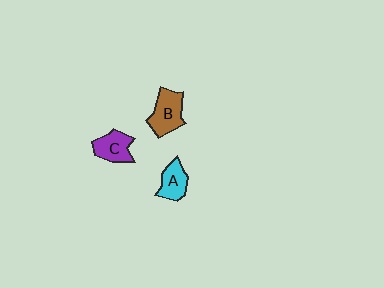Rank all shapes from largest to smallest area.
From largest to smallest: B (brown), C (purple), A (cyan).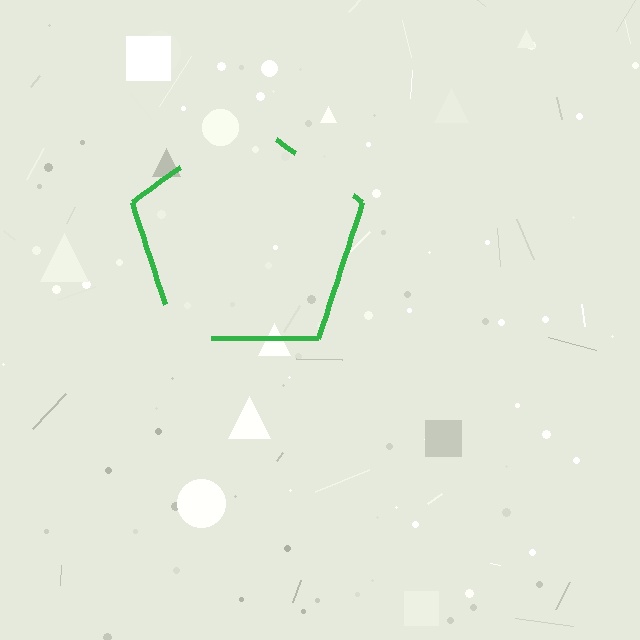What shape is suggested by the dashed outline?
The dashed outline suggests a pentagon.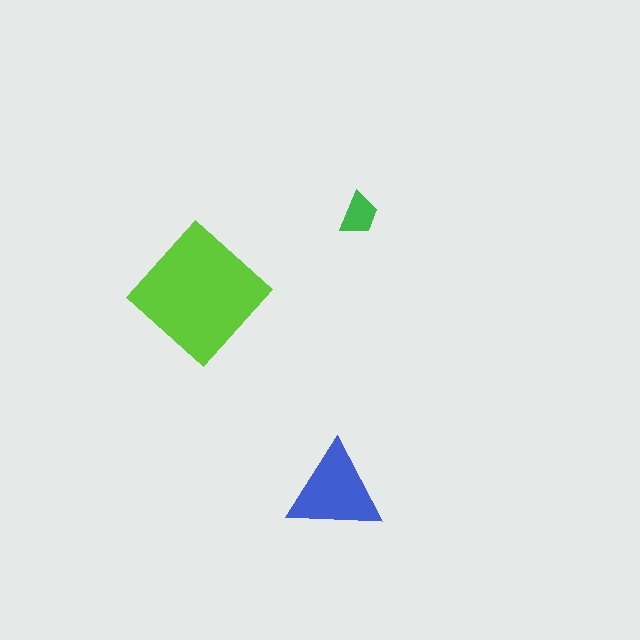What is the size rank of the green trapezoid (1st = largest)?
3rd.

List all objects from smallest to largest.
The green trapezoid, the blue triangle, the lime diamond.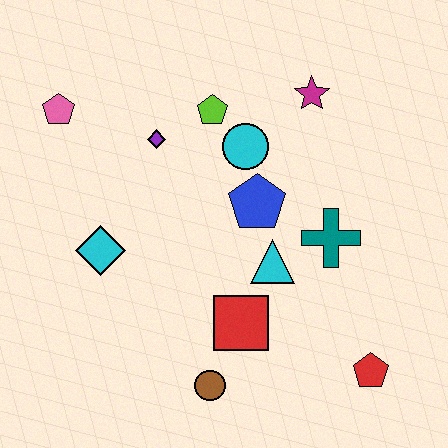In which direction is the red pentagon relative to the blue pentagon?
The red pentagon is below the blue pentagon.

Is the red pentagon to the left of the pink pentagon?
No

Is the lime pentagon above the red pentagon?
Yes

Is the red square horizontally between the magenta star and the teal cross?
No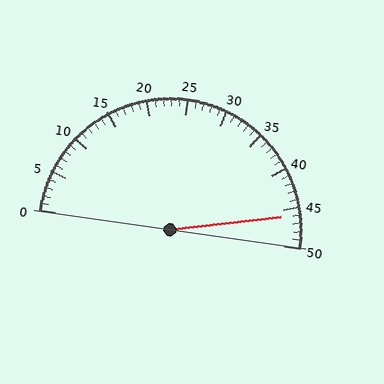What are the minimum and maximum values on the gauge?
The gauge ranges from 0 to 50.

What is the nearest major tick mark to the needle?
The nearest major tick mark is 45.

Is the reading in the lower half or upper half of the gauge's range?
The reading is in the upper half of the range (0 to 50).